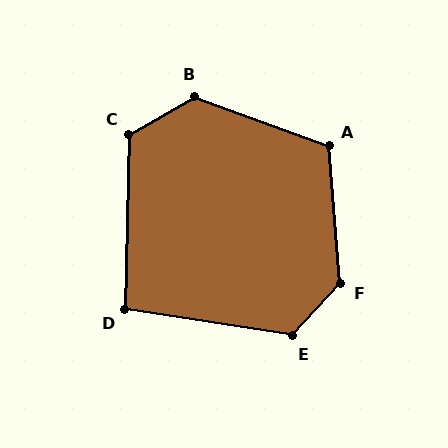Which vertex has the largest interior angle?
F, at approximately 132 degrees.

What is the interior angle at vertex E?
Approximately 124 degrees (obtuse).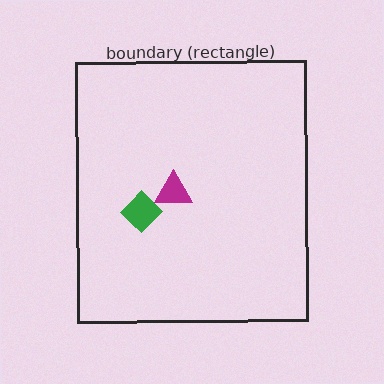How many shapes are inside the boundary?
2 inside, 0 outside.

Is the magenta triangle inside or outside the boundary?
Inside.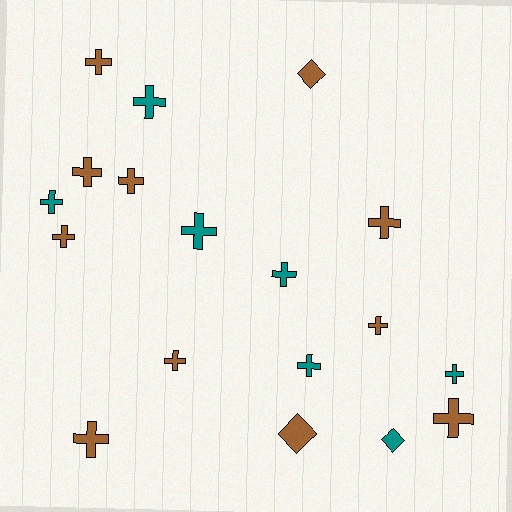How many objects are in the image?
There are 18 objects.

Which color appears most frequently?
Brown, with 11 objects.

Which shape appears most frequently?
Cross, with 15 objects.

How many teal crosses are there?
There are 6 teal crosses.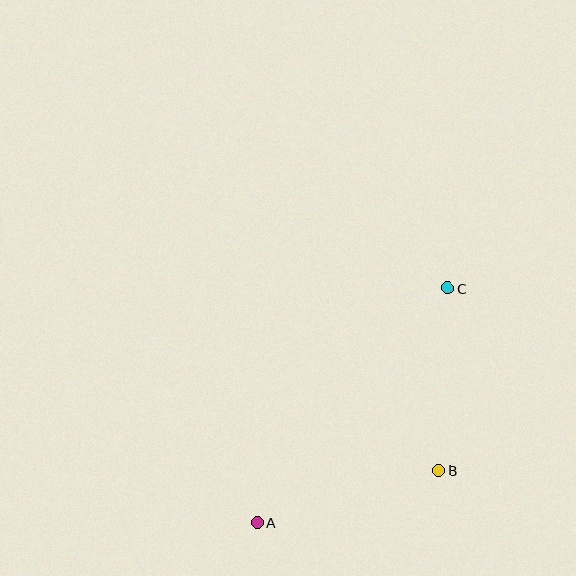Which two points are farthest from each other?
Points A and C are farthest from each other.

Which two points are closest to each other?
Points B and C are closest to each other.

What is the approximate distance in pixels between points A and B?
The distance between A and B is approximately 189 pixels.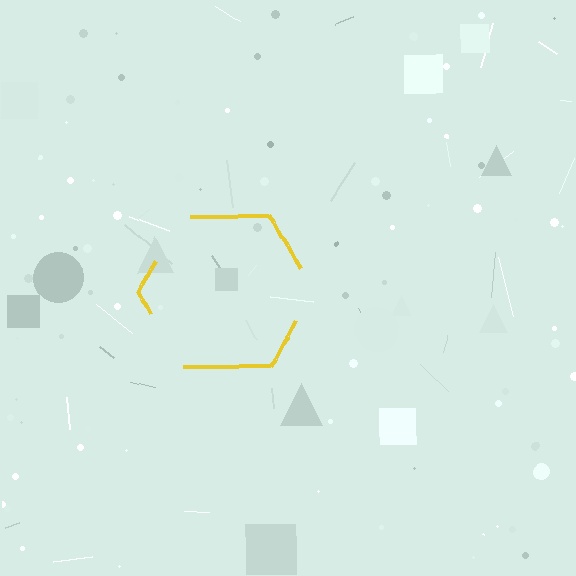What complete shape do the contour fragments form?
The contour fragments form a hexagon.